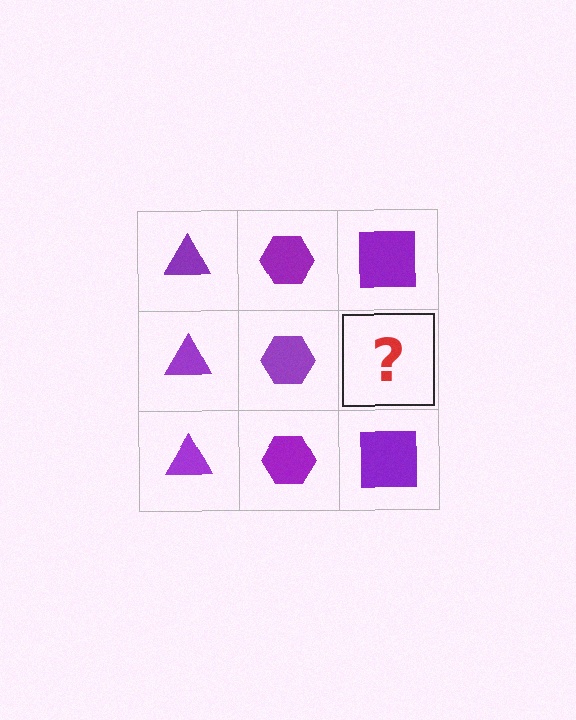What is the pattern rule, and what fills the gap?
The rule is that each column has a consistent shape. The gap should be filled with a purple square.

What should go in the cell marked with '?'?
The missing cell should contain a purple square.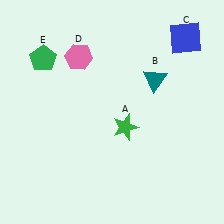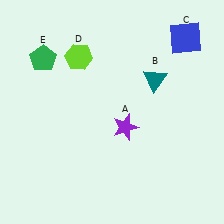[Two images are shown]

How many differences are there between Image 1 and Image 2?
There are 2 differences between the two images.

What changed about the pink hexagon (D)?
In Image 1, D is pink. In Image 2, it changed to lime.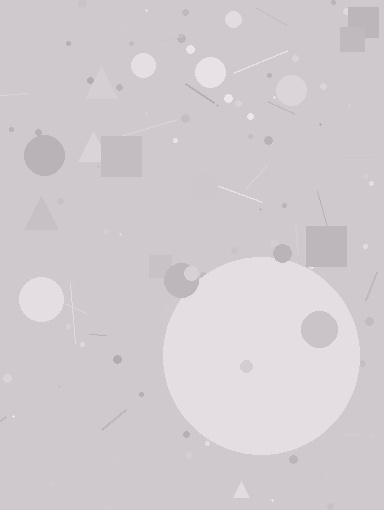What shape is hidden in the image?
A circle is hidden in the image.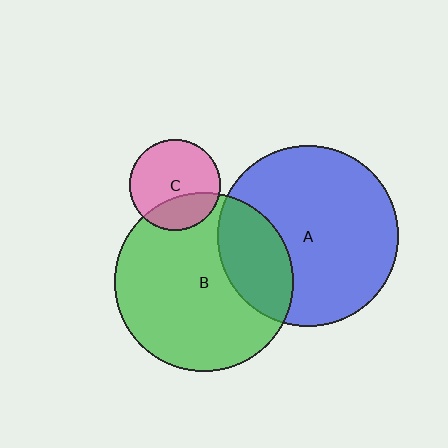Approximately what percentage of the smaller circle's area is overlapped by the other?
Approximately 25%.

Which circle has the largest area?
Circle A (blue).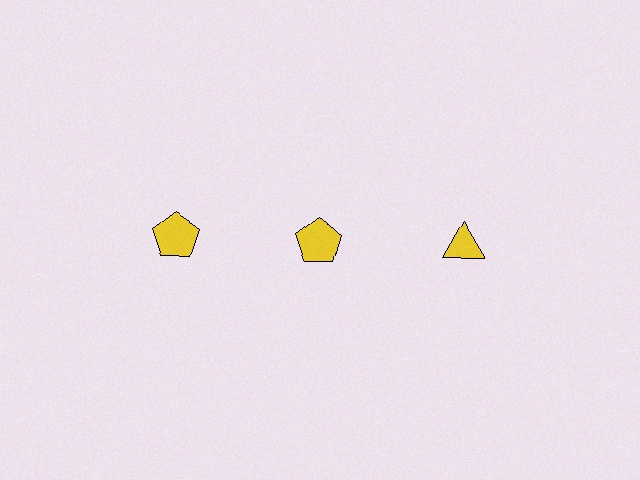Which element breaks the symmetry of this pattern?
The yellow triangle in the top row, center column breaks the symmetry. All other shapes are yellow pentagons.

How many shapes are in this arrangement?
There are 3 shapes arranged in a grid pattern.